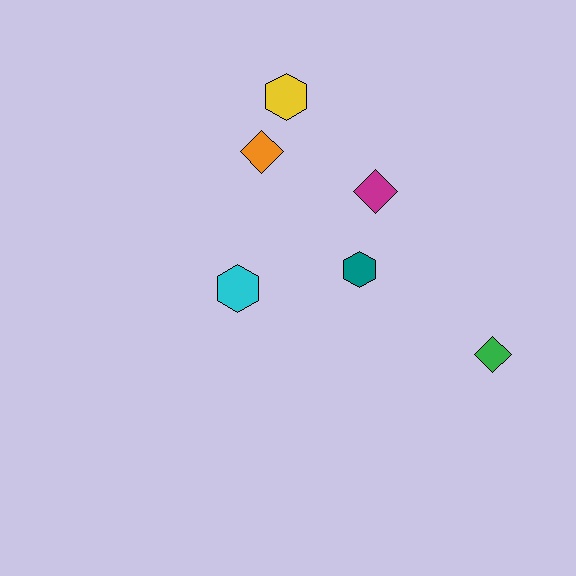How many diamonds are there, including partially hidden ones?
There are 3 diamonds.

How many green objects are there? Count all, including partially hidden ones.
There is 1 green object.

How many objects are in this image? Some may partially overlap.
There are 6 objects.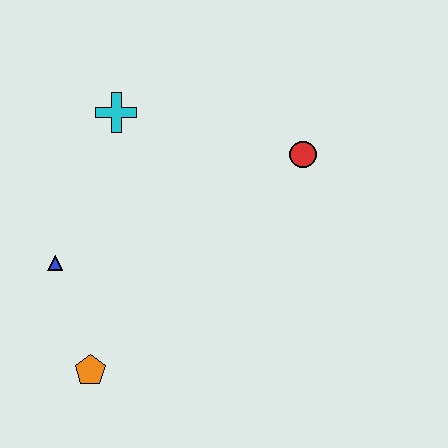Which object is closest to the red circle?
The cyan cross is closest to the red circle.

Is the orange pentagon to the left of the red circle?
Yes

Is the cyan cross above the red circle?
Yes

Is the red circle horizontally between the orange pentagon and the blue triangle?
No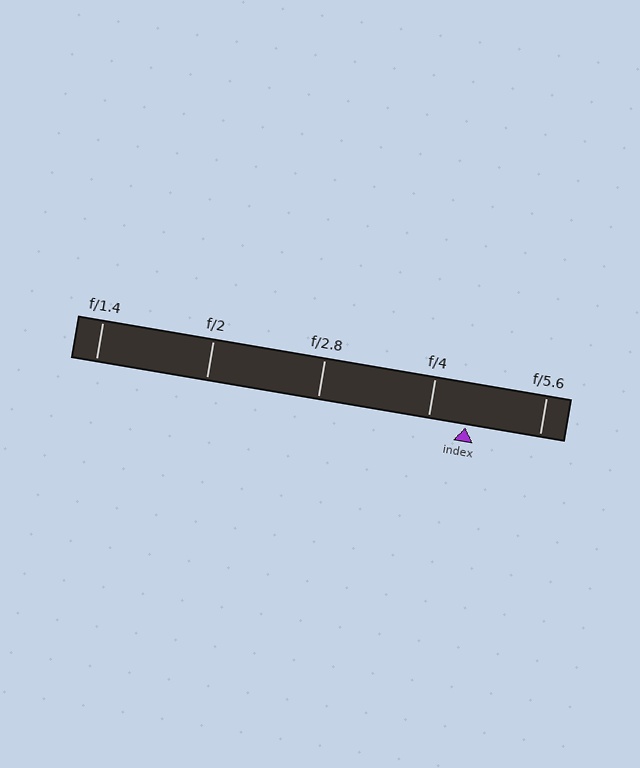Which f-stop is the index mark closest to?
The index mark is closest to f/4.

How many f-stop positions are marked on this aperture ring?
There are 5 f-stop positions marked.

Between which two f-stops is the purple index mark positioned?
The index mark is between f/4 and f/5.6.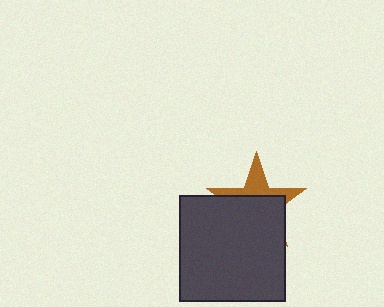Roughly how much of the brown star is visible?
A small part of it is visible (roughly 38%).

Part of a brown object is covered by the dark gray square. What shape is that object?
It is a star.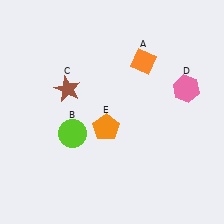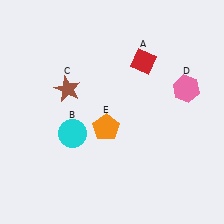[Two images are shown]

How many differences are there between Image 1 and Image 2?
There are 2 differences between the two images.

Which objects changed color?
A changed from orange to red. B changed from lime to cyan.